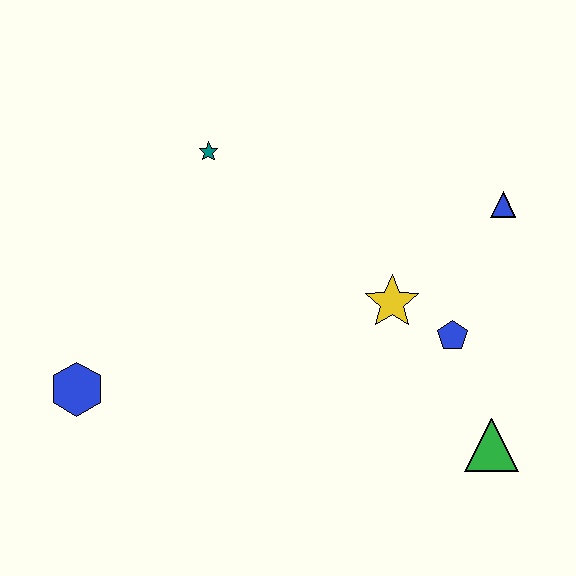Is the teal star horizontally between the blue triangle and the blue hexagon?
Yes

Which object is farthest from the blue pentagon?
The blue hexagon is farthest from the blue pentagon.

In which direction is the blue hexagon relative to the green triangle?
The blue hexagon is to the left of the green triangle.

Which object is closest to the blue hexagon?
The teal star is closest to the blue hexagon.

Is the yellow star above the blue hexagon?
Yes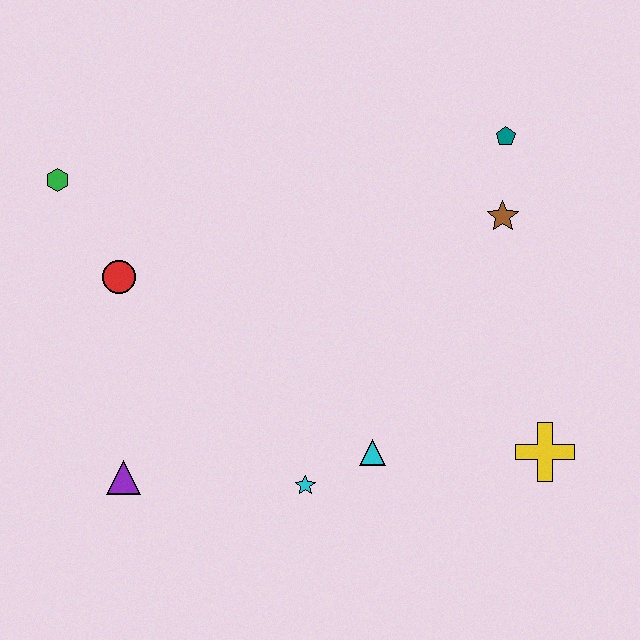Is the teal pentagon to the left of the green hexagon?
No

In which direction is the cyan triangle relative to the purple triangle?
The cyan triangle is to the right of the purple triangle.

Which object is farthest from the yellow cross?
The green hexagon is farthest from the yellow cross.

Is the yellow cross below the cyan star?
No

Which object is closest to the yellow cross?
The cyan triangle is closest to the yellow cross.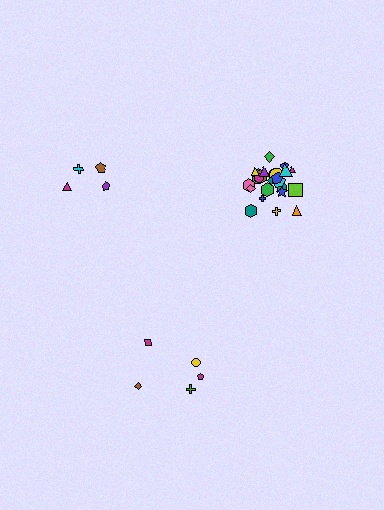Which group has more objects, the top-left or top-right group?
The top-right group.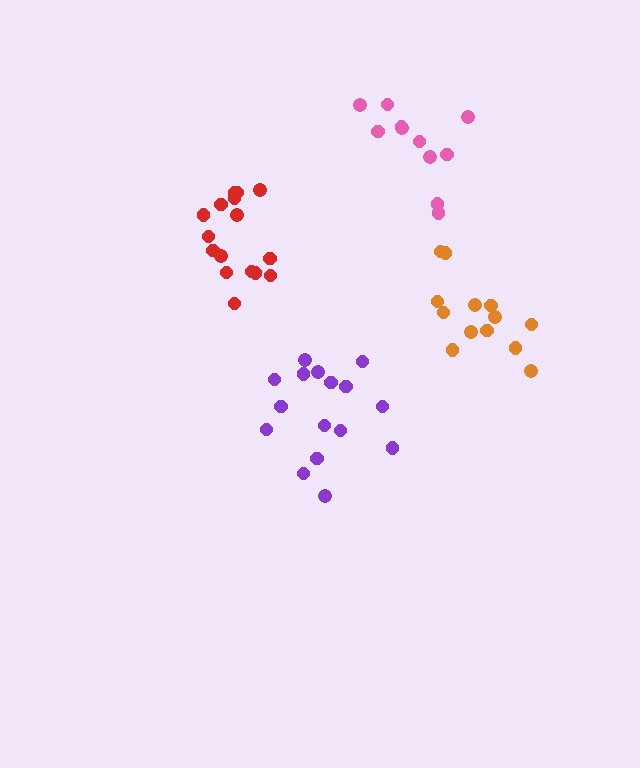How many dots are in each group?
Group 1: 16 dots, Group 2: 13 dots, Group 3: 16 dots, Group 4: 11 dots (56 total).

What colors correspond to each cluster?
The clusters are colored: red, orange, purple, pink.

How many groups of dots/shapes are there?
There are 4 groups.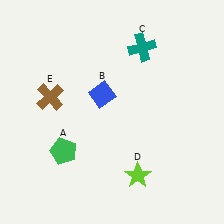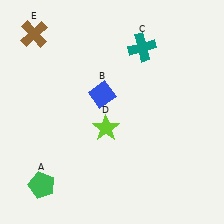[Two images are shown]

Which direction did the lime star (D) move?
The lime star (D) moved up.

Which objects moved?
The objects that moved are: the green pentagon (A), the lime star (D), the brown cross (E).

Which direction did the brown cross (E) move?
The brown cross (E) moved up.